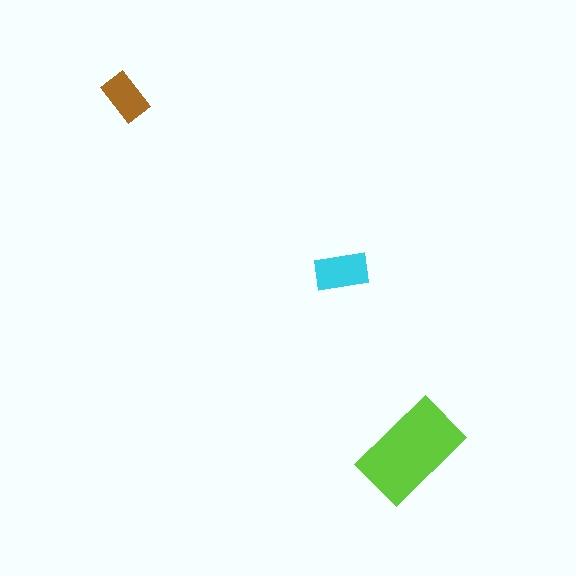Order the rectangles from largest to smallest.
the lime one, the cyan one, the brown one.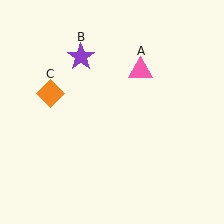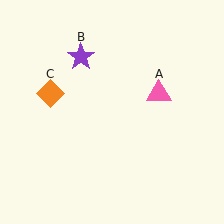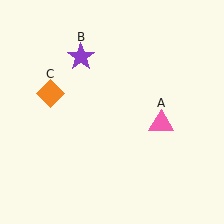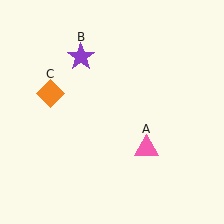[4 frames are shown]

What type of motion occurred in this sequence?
The pink triangle (object A) rotated clockwise around the center of the scene.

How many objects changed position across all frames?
1 object changed position: pink triangle (object A).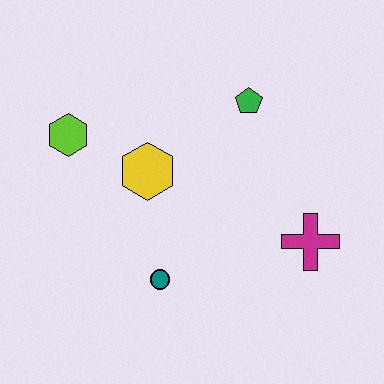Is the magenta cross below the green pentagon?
Yes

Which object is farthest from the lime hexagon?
The magenta cross is farthest from the lime hexagon.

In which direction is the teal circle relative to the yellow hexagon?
The teal circle is below the yellow hexagon.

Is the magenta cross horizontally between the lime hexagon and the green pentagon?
No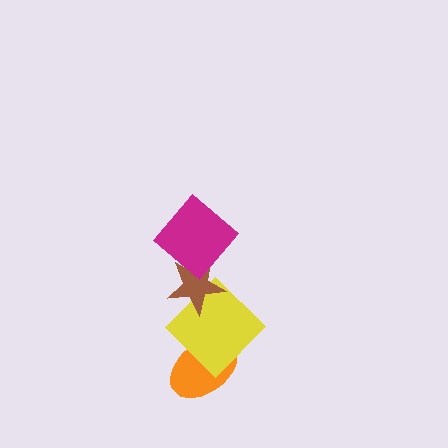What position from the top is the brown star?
The brown star is 2nd from the top.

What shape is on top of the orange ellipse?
The yellow diamond is on top of the orange ellipse.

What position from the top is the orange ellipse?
The orange ellipse is 4th from the top.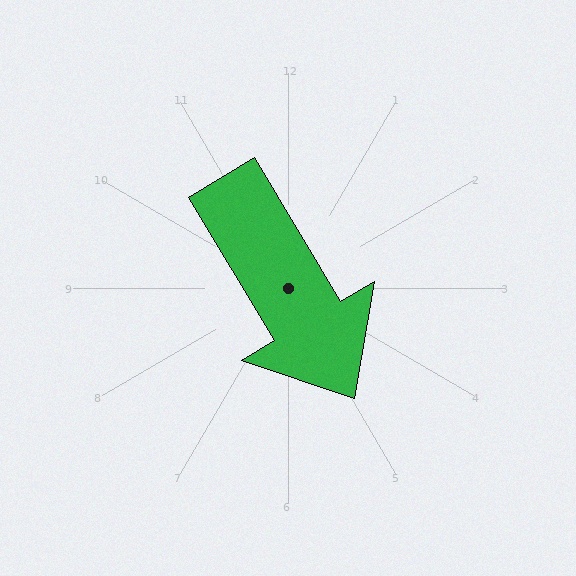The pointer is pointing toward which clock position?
Roughly 5 o'clock.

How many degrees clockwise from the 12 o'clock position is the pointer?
Approximately 149 degrees.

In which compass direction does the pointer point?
Southeast.